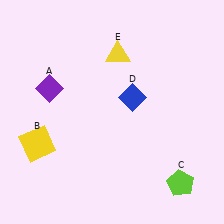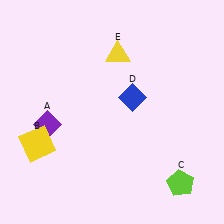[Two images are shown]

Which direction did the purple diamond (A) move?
The purple diamond (A) moved down.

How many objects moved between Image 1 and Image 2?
1 object moved between the two images.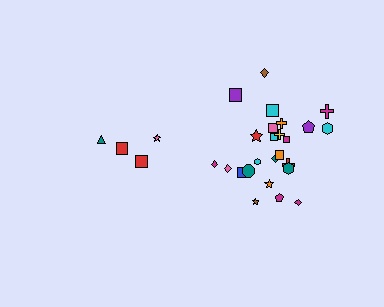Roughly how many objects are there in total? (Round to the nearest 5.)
Roughly 30 objects in total.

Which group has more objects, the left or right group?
The right group.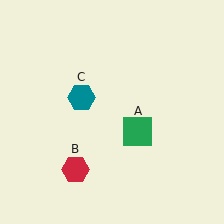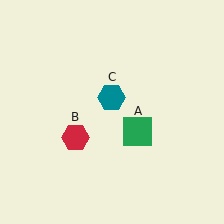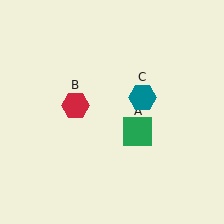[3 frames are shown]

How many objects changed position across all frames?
2 objects changed position: red hexagon (object B), teal hexagon (object C).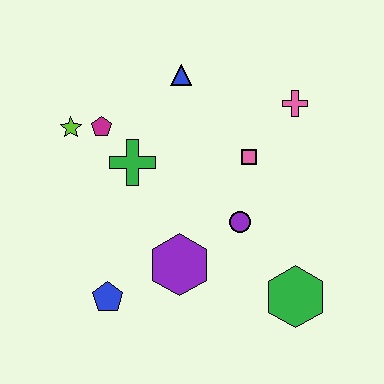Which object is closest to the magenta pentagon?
The lime star is closest to the magenta pentagon.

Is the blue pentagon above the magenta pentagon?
No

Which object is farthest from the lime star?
The green hexagon is farthest from the lime star.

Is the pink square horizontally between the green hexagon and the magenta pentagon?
Yes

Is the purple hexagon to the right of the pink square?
No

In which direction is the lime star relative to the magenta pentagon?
The lime star is to the left of the magenta pentagon.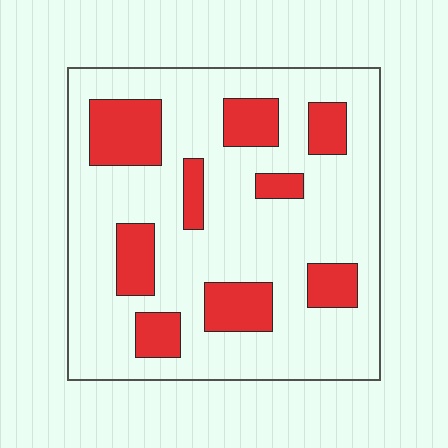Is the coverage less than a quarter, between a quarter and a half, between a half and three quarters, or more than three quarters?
Less than a quarter.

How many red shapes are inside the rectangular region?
9.